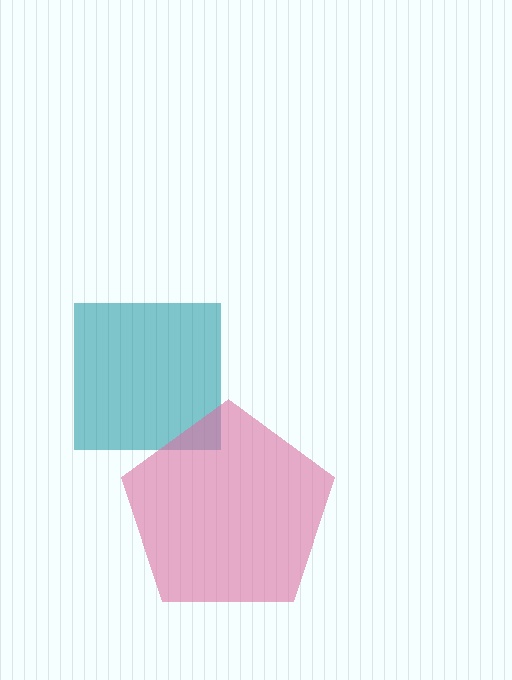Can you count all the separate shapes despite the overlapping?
Yes, there are 2 separate shapes.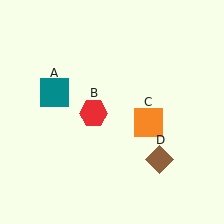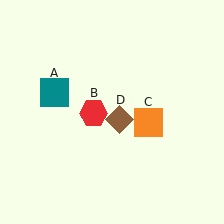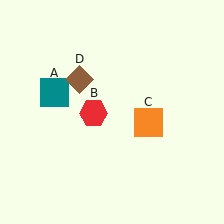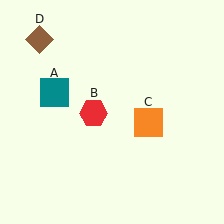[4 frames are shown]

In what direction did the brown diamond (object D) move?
The brown diamond (object D) moved up and to the left.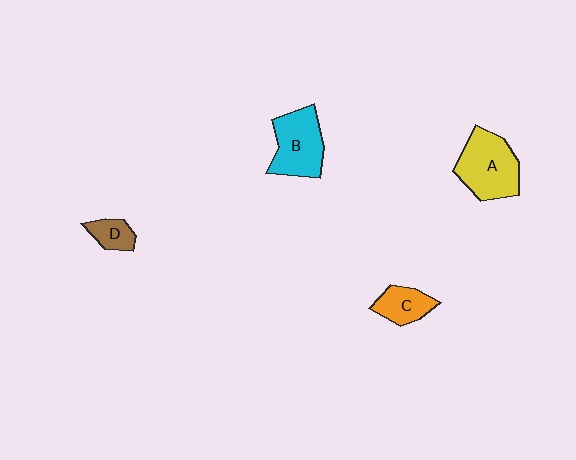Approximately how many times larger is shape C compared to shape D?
Approximately 1.4 times.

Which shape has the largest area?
Shape A (yellow).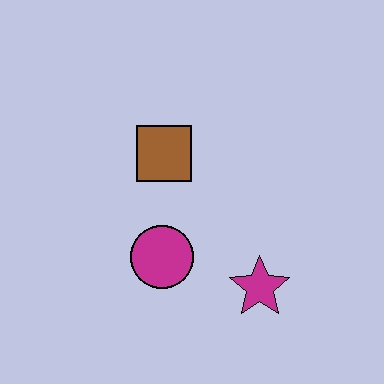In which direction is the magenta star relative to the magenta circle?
The magenta star is to the right of the magenta circle.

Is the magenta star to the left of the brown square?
No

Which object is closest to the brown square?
The magenta circle is closest to the brown square.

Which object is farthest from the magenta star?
The brown square is farthest from the magenta star.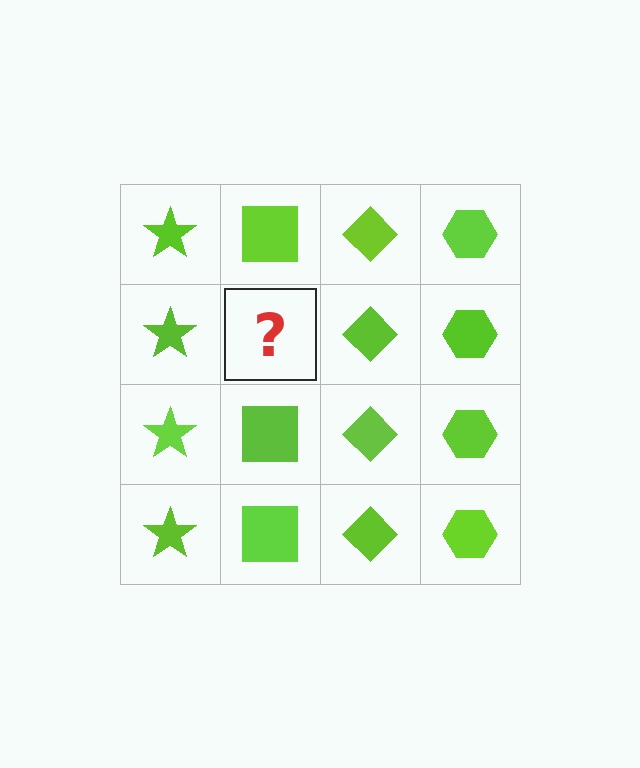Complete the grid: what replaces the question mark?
The question mark should be replaced with a lime square.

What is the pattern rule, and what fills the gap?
The rule is that each column has a consistent shape. The gap should be filled with a lime square.